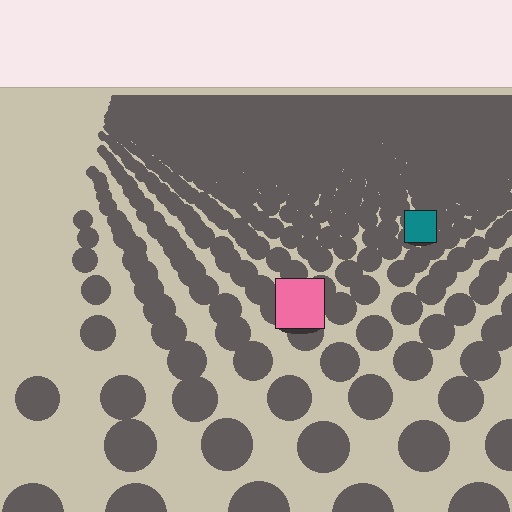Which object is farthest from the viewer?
The teal square is farthest from the viewer. It appears smaller and the ground texture around it is denser.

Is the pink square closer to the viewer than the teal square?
Yes. The pink square is closer — you can tell from the texture gradient: the ground texture is coarser near it.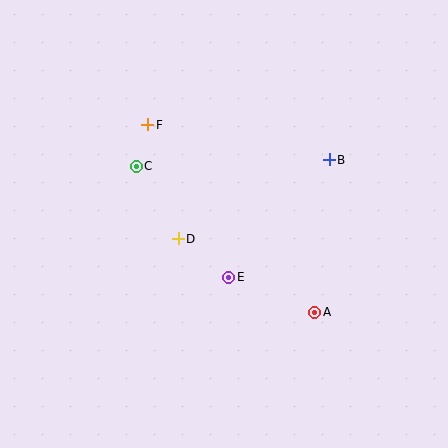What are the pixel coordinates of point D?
Point D is at (178, 239).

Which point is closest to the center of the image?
Point D at (178, 239) is closest to the center.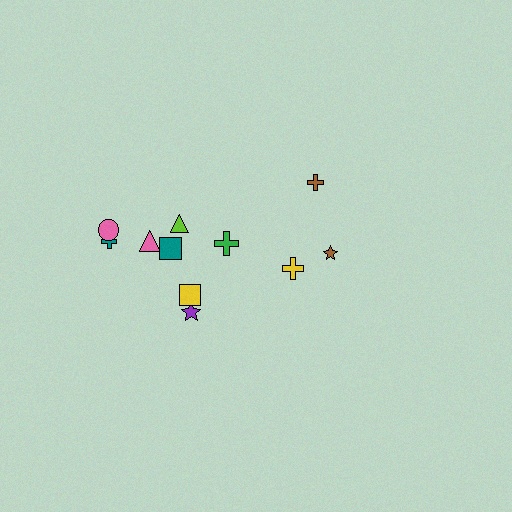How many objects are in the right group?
There are 3 objects.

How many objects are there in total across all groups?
There are 11 objects.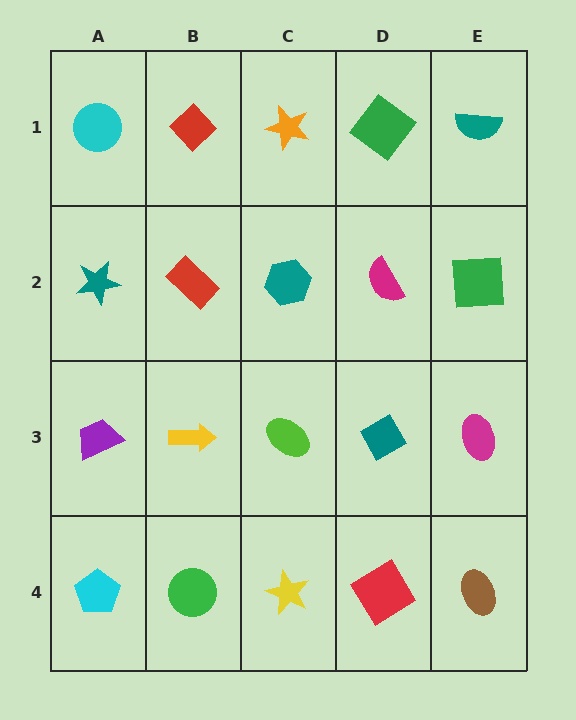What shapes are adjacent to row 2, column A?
A cyan circle (row 1, column A), a purple trapezoid (row 3, column A), a red rectangle (row 2, column B).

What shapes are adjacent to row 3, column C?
A teal hexagon (row 2, column C), a yellow star (row 4, column C), a yellow arrow (row 3, column B), a teal diamond (row 3, column D).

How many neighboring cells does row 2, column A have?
3.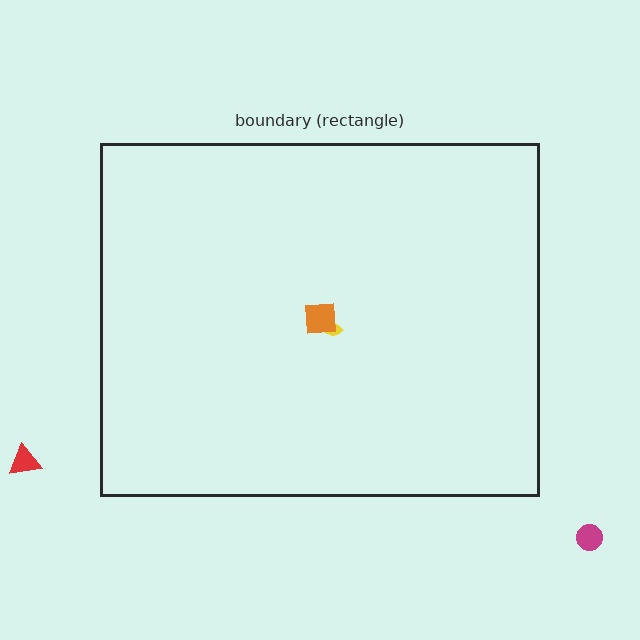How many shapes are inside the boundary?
2 inside, 2 outside.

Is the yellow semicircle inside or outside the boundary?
Inside.